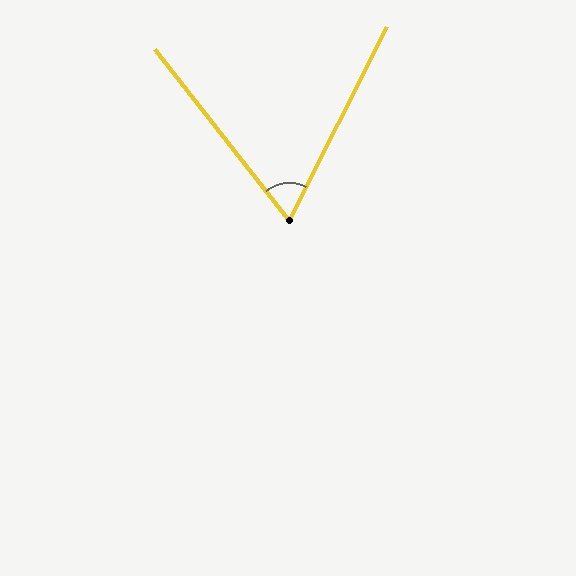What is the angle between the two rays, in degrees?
Approximately 65 degrees.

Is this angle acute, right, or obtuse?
It is acute.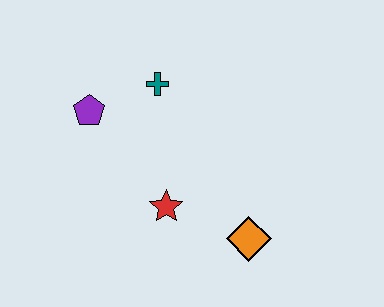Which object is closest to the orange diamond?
The red star is closest to the orange diamond.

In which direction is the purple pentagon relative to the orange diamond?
The purple pentagon is to the left of the orange diamond.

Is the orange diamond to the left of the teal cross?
No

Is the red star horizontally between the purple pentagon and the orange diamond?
Yes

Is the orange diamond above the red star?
No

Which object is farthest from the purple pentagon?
The orange diamond is farthest from the purple pentagon.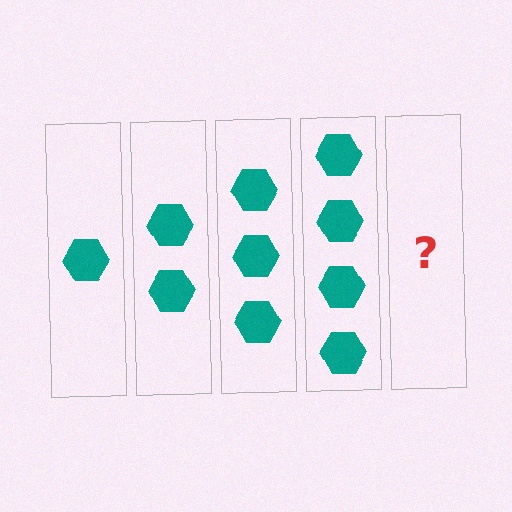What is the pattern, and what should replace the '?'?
The pattern is that each step adds one more hexagon. The '?' should be 5 hexagons.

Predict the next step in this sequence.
The next step is 5 hexagons.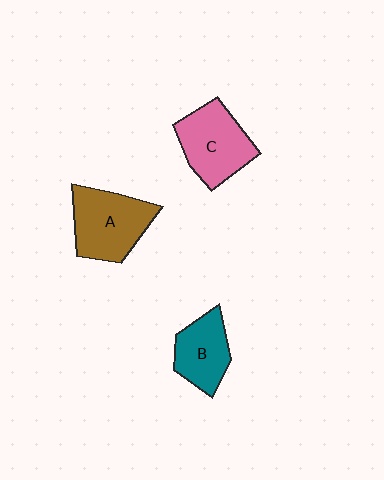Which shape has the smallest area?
Shape B (teal).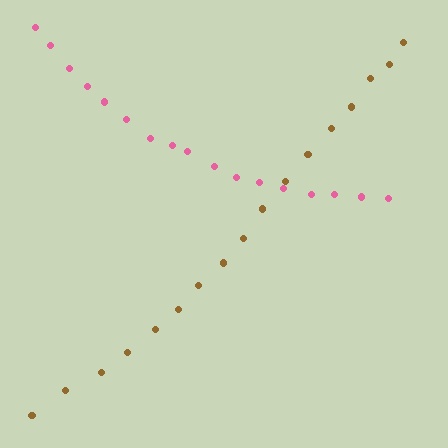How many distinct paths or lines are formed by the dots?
There are 2 distinct paths.